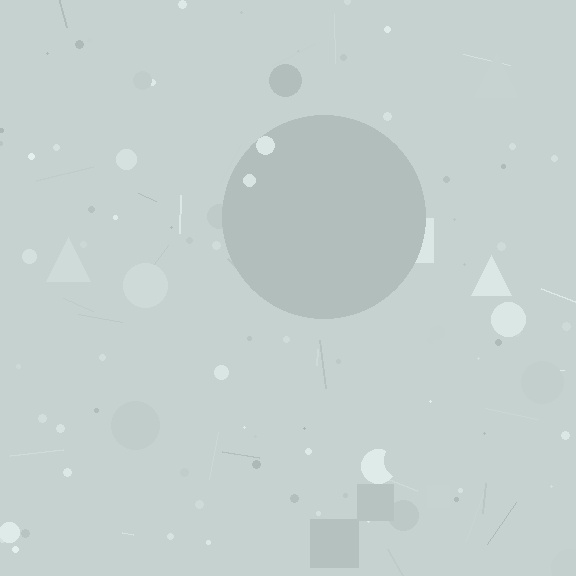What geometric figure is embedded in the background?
A circle is embedded in the background.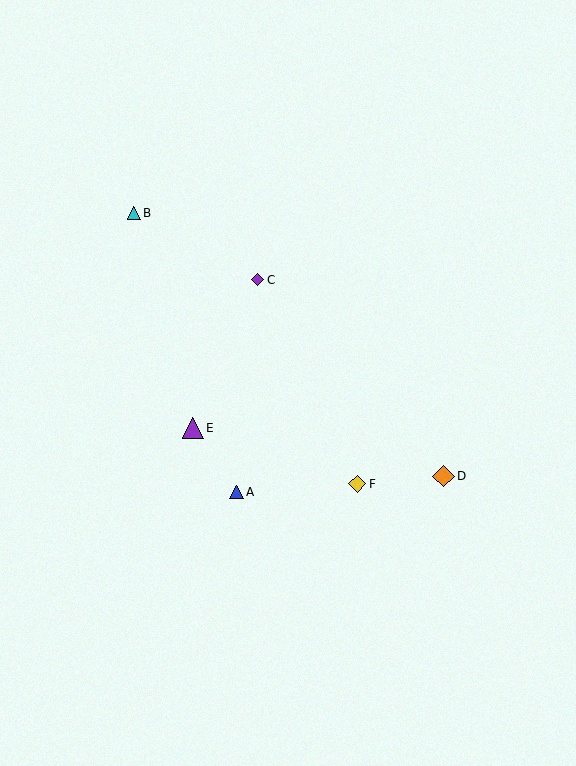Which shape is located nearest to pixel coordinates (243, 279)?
The purple diamond (labeled C) at (257, 280) is nearest to that location.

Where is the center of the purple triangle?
The center of the purple triangle is at (193, 428).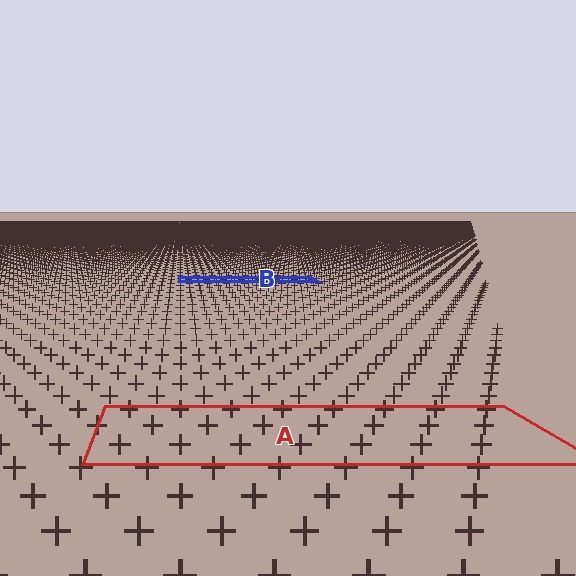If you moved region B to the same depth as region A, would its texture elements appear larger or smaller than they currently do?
They would appear larger. At a closer depth, the same texture elements are projected at a bigger on-screen size.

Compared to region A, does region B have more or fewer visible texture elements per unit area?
Region B has more texture elements per unit area — they are packed more densely because it is farther away.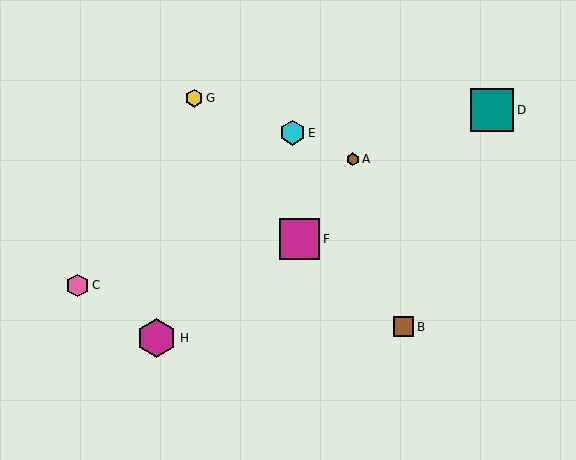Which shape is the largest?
The teal square (labeled D) is the largest.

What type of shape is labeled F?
Shape F is a magenta square.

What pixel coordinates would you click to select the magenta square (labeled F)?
Click at (299, 239) to select the magenta square F.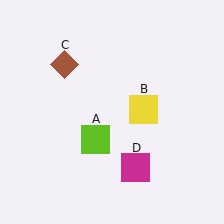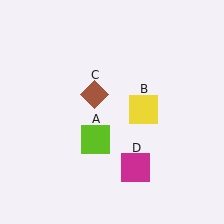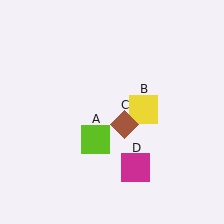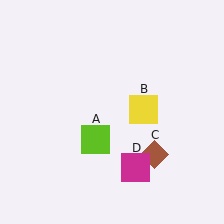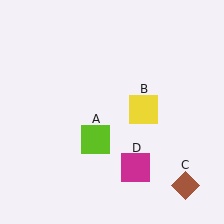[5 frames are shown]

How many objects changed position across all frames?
1 object changed position: brown diamond (object C).